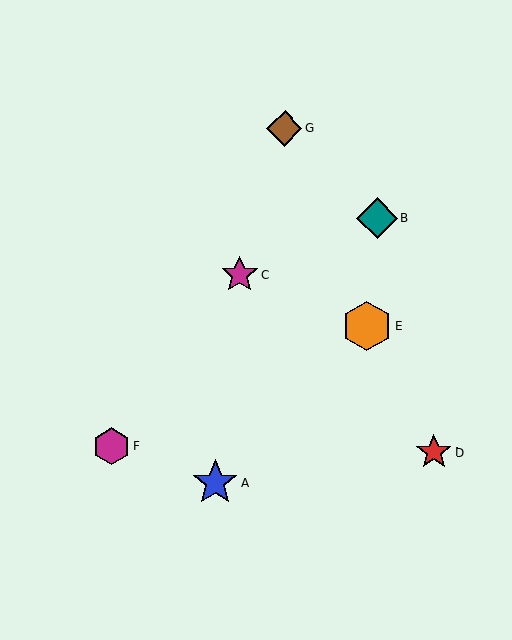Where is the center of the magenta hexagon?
The center of the magenta hexagon is at (112, 446).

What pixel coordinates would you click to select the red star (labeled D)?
Click at (434, 452) to select the red star D.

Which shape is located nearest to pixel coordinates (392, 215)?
The teal diamond (labeled B) at (377, 218) is nearest to that location.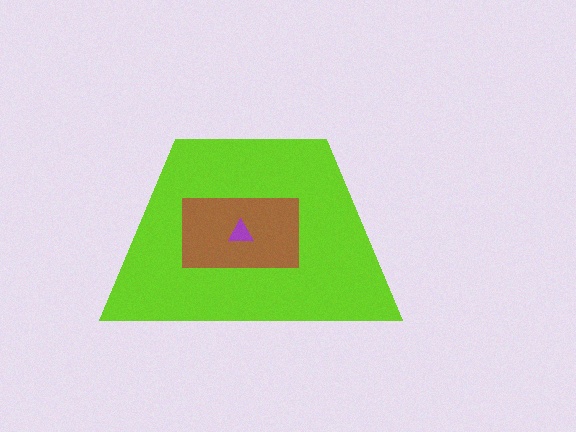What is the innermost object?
The purple triangle.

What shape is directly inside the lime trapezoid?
The brown rectangle.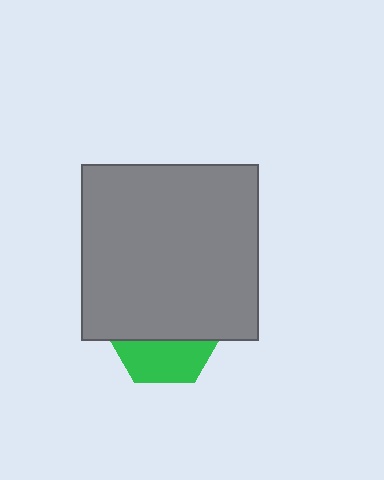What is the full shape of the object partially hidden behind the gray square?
The partially hidden object is a green hexagon.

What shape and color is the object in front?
The object in front is a gray square.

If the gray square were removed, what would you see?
You would see the complete green hexagon.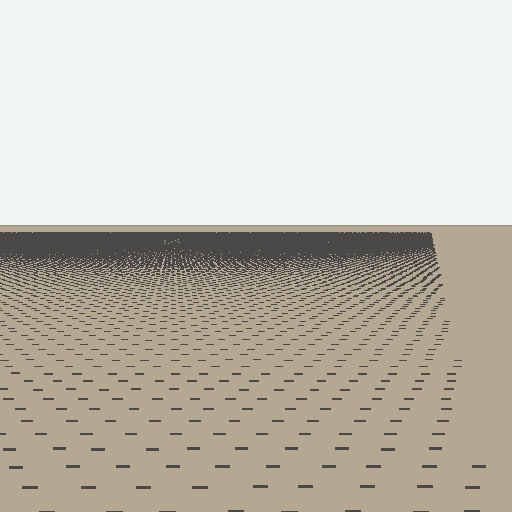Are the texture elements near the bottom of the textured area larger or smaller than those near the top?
Larger. Near the bottom, elements are closer to the viewer and appear at a bigger on-screen size.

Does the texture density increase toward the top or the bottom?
Density increases toward the top.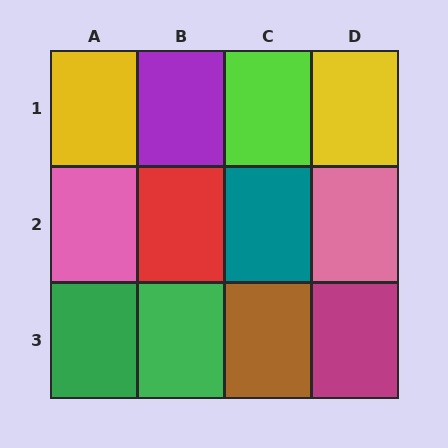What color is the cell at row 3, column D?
Magenta.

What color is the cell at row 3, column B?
Green.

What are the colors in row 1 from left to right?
Yellow, purple, lime, yellow.